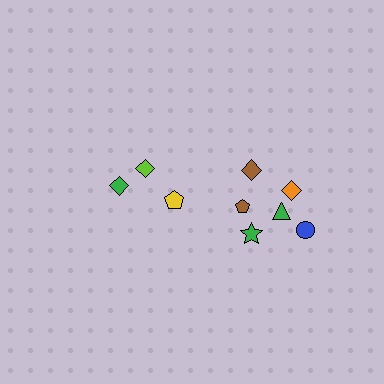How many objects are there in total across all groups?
There are 9 objects.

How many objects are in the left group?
There are 3 objects.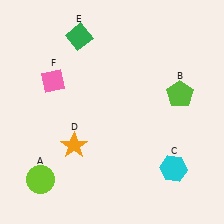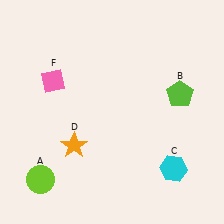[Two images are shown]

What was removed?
The green diamond (E) was removed in Image 2.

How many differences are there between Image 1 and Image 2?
There is 1 difference between the two images.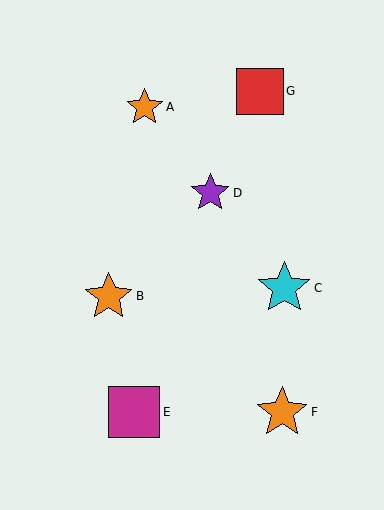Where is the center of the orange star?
The center of the orange star is at (109, 296).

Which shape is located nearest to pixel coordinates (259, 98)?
The red square (labeled G) at (260, 91) is nearest to that location.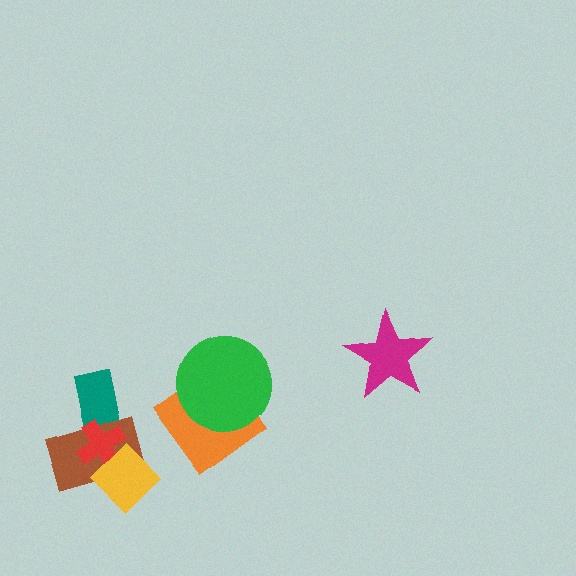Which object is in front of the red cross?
The yellow diamond is in front of the red cross.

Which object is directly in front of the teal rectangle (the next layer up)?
The brown rectangle is directly in front of the teal rectangle.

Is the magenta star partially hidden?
No, no other shape covers it.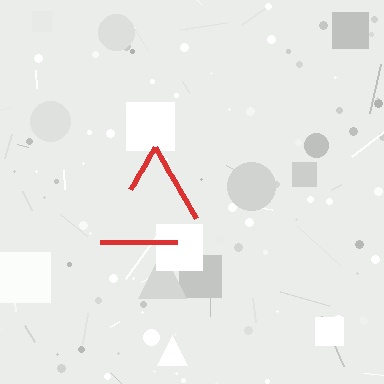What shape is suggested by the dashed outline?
The dashed outline suggests a triangle.